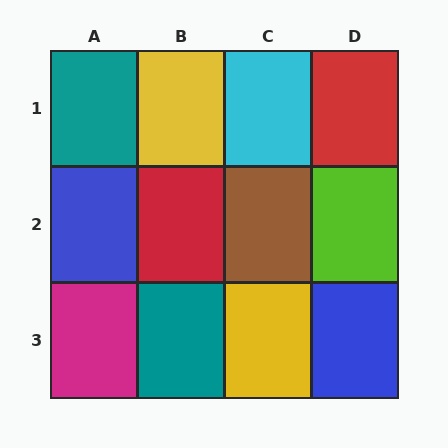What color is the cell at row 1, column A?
Teal.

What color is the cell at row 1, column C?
Cyan.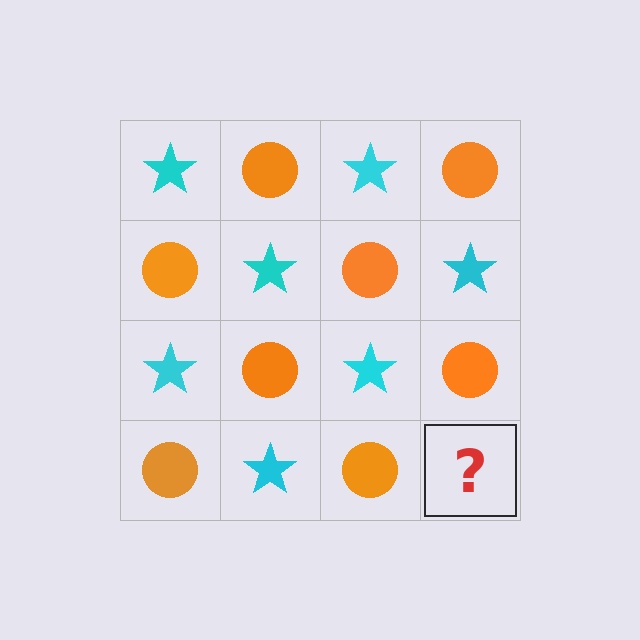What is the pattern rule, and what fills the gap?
The rule is that it alternates cyan star and orange circle in a checkerboard pattern. The gap should be filled with a cyan star.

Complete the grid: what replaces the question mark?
The question mark should be replaced with a cyan star.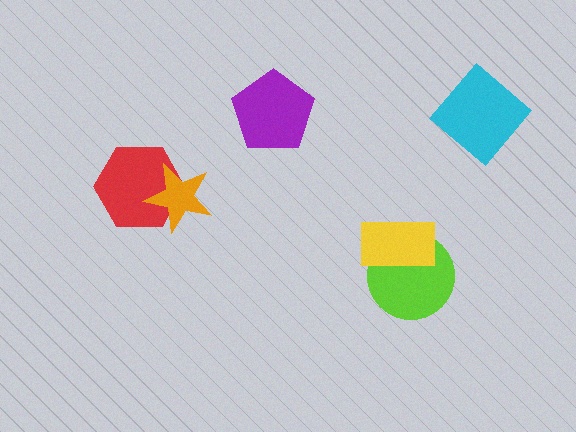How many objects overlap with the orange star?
1 object overlaps with the orange star.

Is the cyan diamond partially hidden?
No, no other shape covers it.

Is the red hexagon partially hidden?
Yes, it is partially covered by another shape.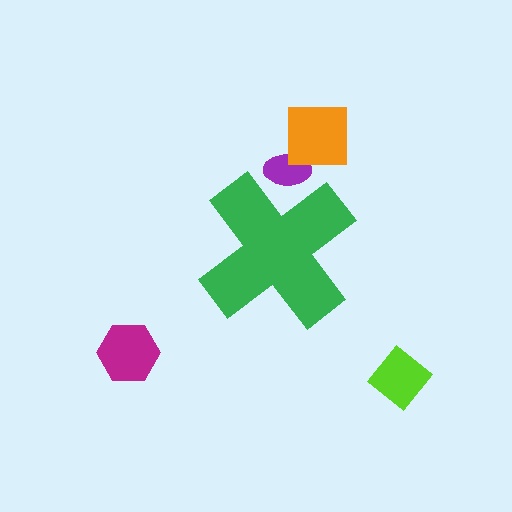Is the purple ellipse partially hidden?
Yes, the purple ellipse is partially hidden behind the green cross.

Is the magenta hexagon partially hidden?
No, the magenta hexagon is fully visible.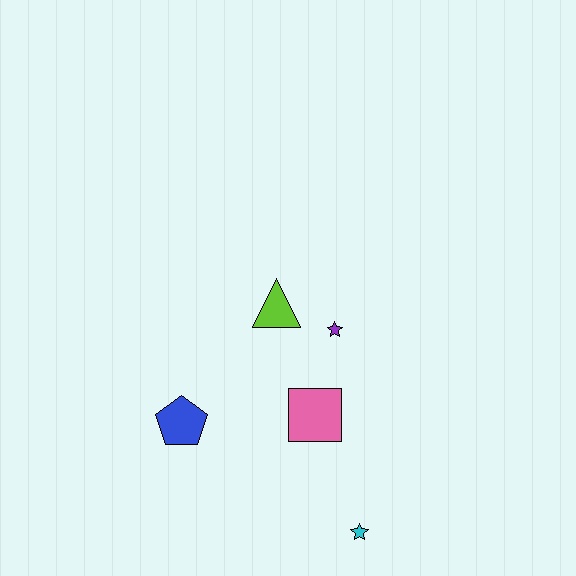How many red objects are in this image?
There are no red objects.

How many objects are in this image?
There are 5 objects.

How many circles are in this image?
There are no circles.